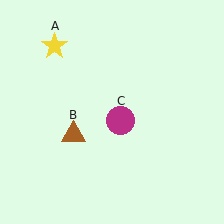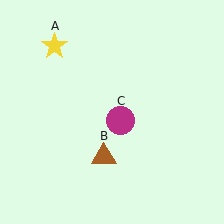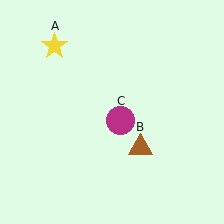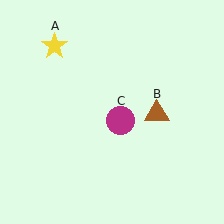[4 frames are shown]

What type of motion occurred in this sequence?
The brown triangle (object B) rotated counterclockwise around the center of the scene.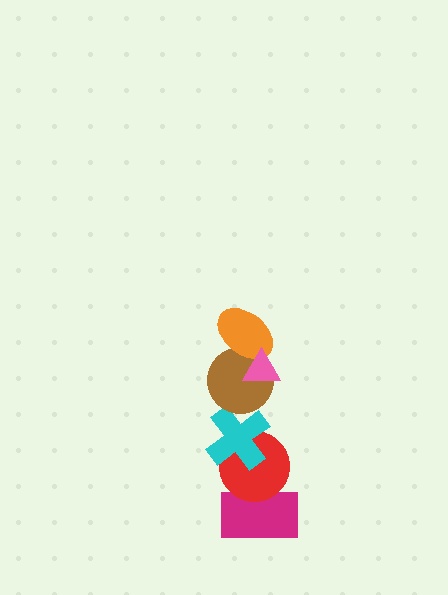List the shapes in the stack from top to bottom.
From top to bottom: the pink triangle, the orange ellipse, the brown circle, the cyan cross, the red circle, the magenta rectangle.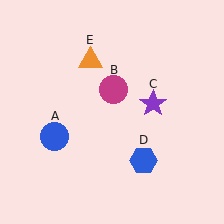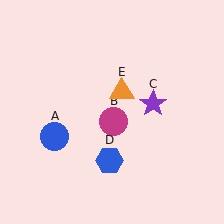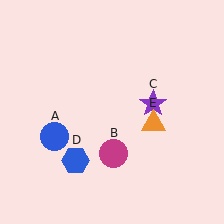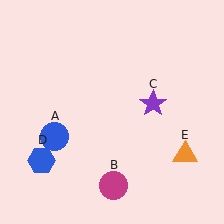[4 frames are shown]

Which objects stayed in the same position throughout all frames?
Blue circle (object A) and purple star (object C) remained stationary.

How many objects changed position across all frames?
3 objects changed position: magenta circle (object B), blue hexagon (object D), orange triangle (object E).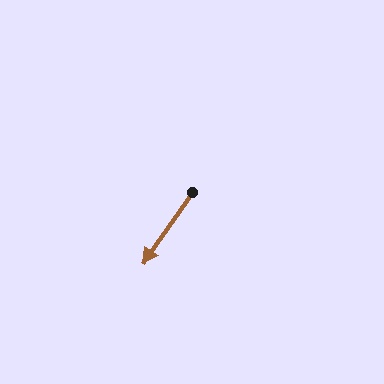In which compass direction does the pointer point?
Southwest.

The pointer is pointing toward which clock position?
Roughly 7 o'clock.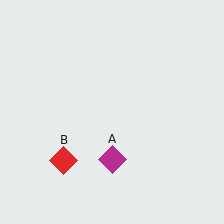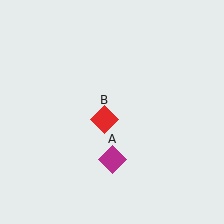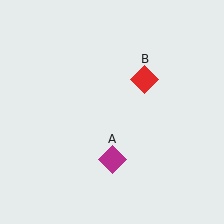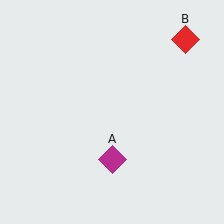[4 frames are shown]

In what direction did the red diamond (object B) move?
The red diamond (object B) moved up and to the right.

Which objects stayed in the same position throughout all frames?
Magenta diamond (object A) remained stationary.